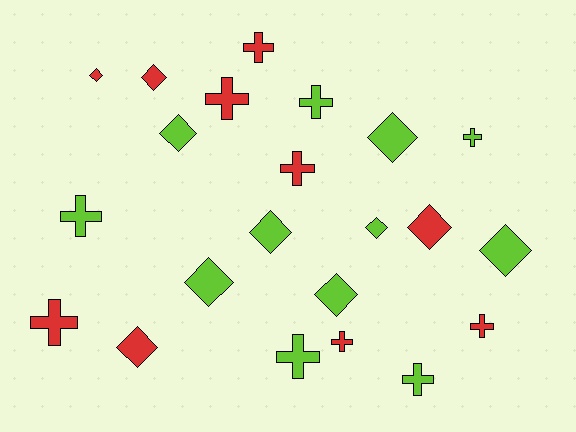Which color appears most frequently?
Lime, with 12 objects.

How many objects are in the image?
There are 22 objects.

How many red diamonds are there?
There are 4 red diamonds.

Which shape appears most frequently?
Cross, with 11 objects.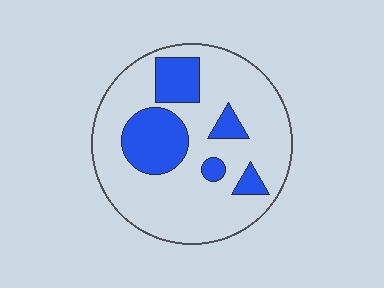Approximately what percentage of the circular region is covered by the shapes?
Approximately 25%.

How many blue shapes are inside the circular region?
5.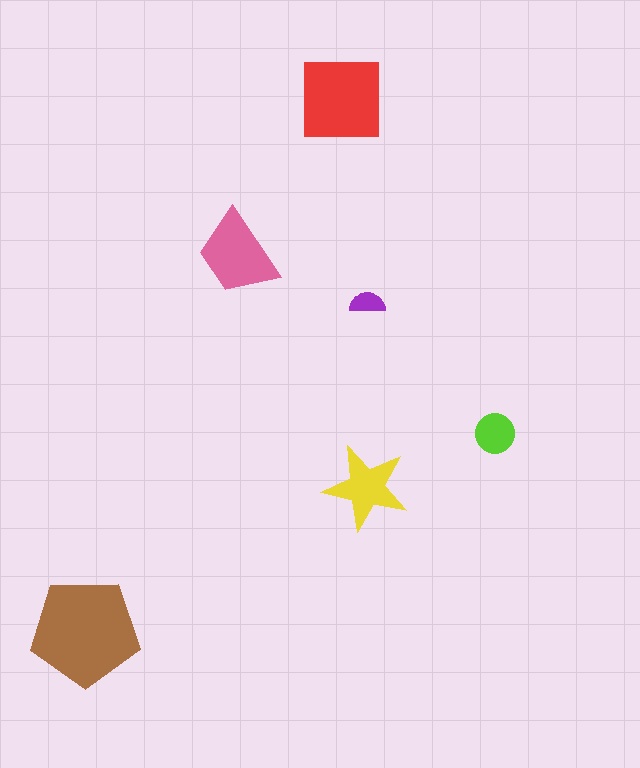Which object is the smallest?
The purple semicircle.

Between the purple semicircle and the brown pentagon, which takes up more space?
The brown pentagon.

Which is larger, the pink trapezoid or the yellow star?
The pink trapezoid.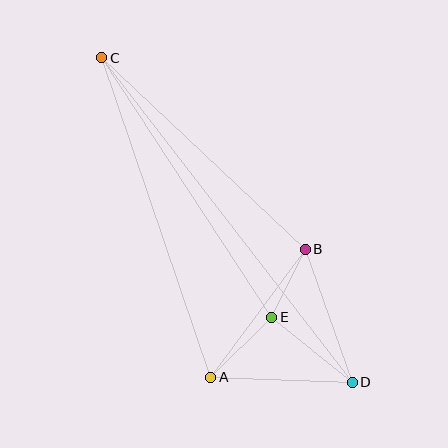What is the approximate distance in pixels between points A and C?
The distance between A and C is approximately 337 pixels.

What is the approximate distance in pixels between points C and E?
The distance between C and E is approximately 310 pixels.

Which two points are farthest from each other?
Points C and D are farthest from each other.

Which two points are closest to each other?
Points B and E are closest to each other.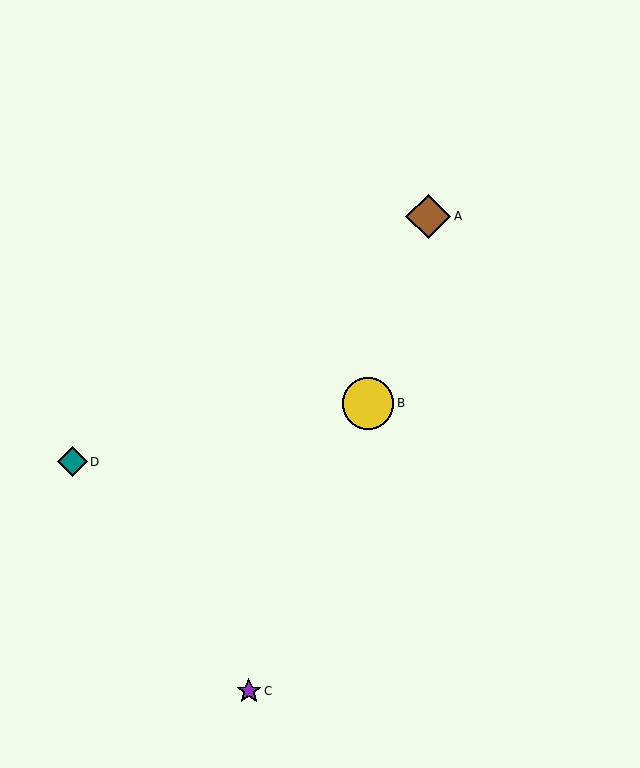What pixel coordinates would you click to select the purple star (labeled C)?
Click at (249, 691) to select the purple star C.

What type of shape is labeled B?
Shape B is a yellow circle.